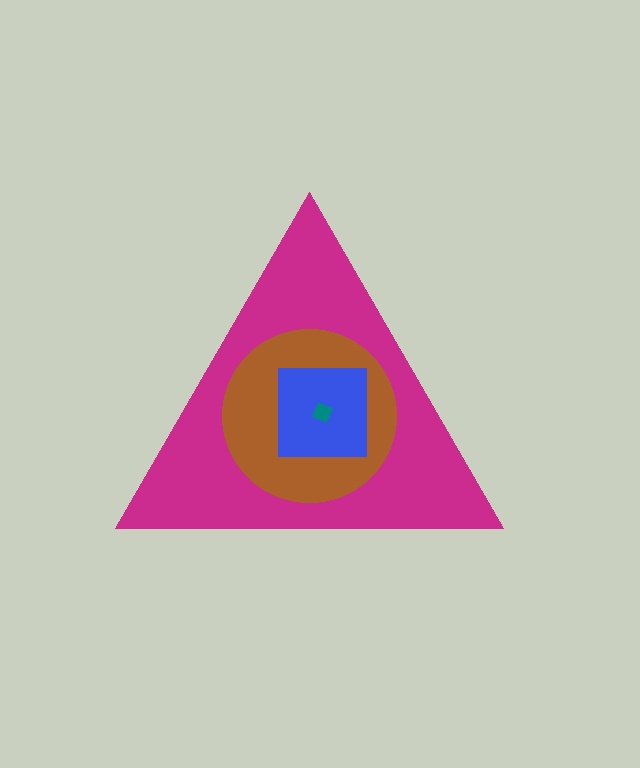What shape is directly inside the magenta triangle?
The brown circle.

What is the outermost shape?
The magenta triangle.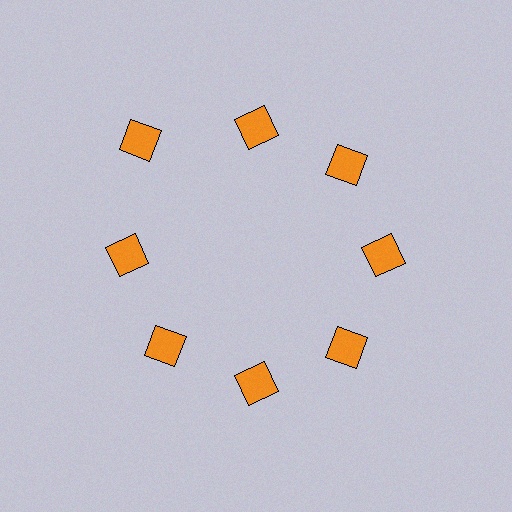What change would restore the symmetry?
The symmetry would be restored by moving it inward, back onto the ring so that all 8 squares sit at equal angles and equal distance from the center.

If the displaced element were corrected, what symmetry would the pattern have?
It would have 8-fold rotational symmetry — the pattern would map onto itself every 45 degrees.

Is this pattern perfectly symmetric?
No. The 8 orange squares are arranged in a ring, but one element near the 10 o'clock position is pushed outward from the center, breaking the 8-fold rotational symmetry.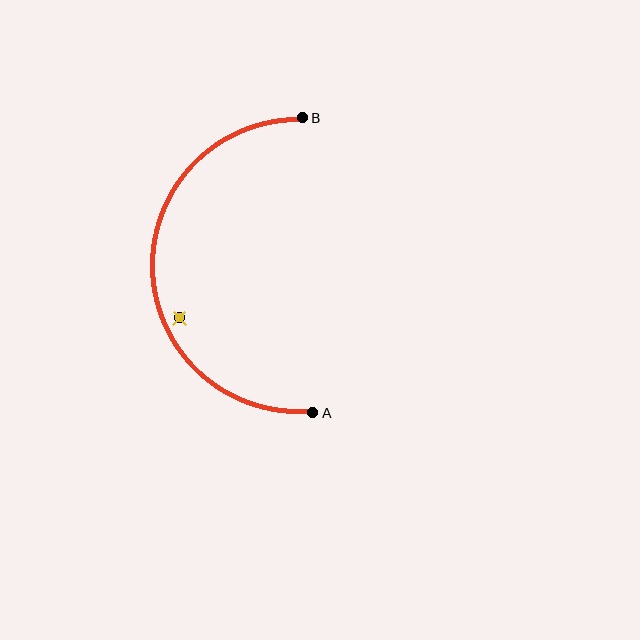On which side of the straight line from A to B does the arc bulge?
The arc bulges to the left of the straight line connecting A and B.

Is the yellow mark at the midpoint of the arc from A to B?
No — the yellow mark does not lie on the arc at all. It sits slightly inside the curve.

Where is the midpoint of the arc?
The arc midpoint is the point on the curve farthest from the straight line joining A and B. It sits to the left of that line.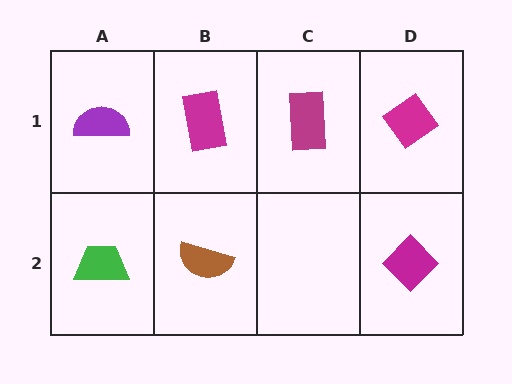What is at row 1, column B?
A magenta rectangle.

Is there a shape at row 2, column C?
No, that cell is empty.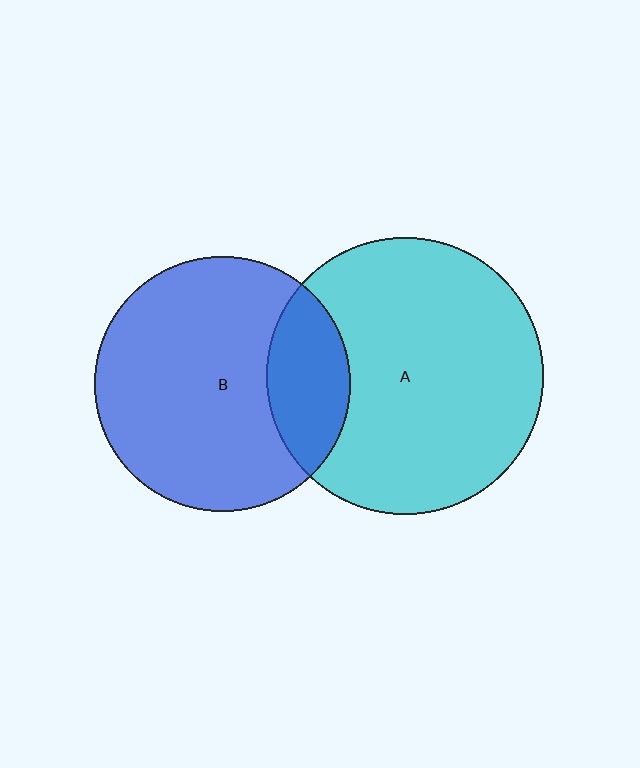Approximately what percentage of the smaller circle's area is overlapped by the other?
Approximately 20%.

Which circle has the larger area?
Circle A (cyan).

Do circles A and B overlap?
Yes.